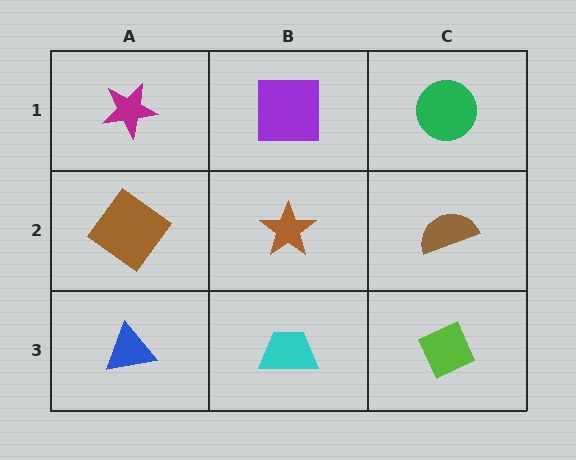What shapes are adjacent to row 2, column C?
A green circle (row 1, column C), a lime diamond (row 3, column C), a brown star (row 2, column B).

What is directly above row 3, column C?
A brown semicircle.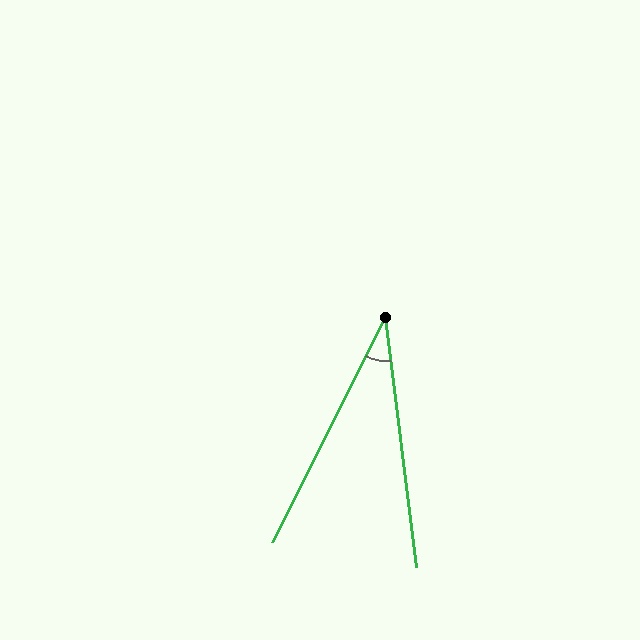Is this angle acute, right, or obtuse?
It is acute.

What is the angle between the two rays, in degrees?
Approximately 34 degrees.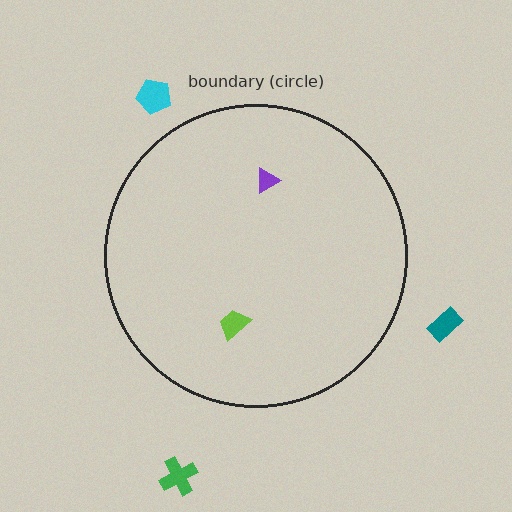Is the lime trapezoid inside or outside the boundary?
Inside.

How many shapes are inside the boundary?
2 inside, 3 outside.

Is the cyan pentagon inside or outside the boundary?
Outside.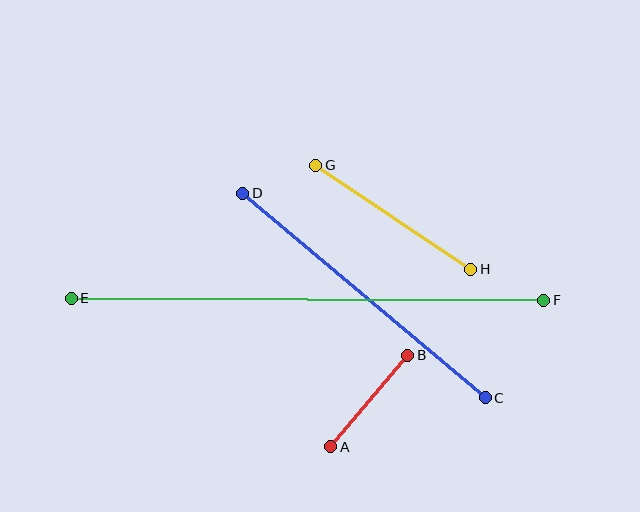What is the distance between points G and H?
The distance is approximately 186 pixels.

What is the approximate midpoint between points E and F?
The midpoint is at approximately (308, 299) pixels.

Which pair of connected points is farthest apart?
Points E and F are farthest apart.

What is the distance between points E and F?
The distance is approximately 473 pixels.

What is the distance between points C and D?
The distance is approximately 317 pixels.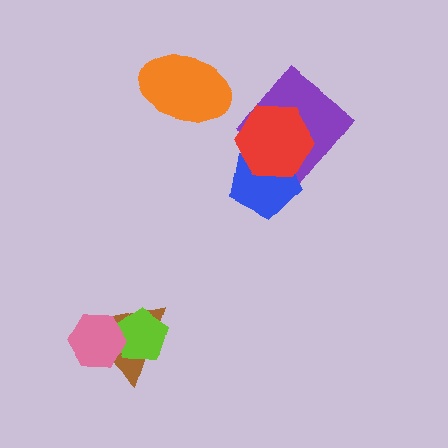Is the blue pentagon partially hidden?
Yes, it is partially covered by another shape.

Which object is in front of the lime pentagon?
The pink hexagon is in front of the lime pentagon.